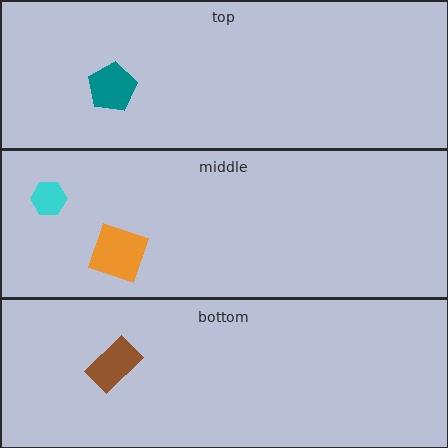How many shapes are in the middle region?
2.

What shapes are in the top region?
The teal pentagon.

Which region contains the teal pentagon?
The top region.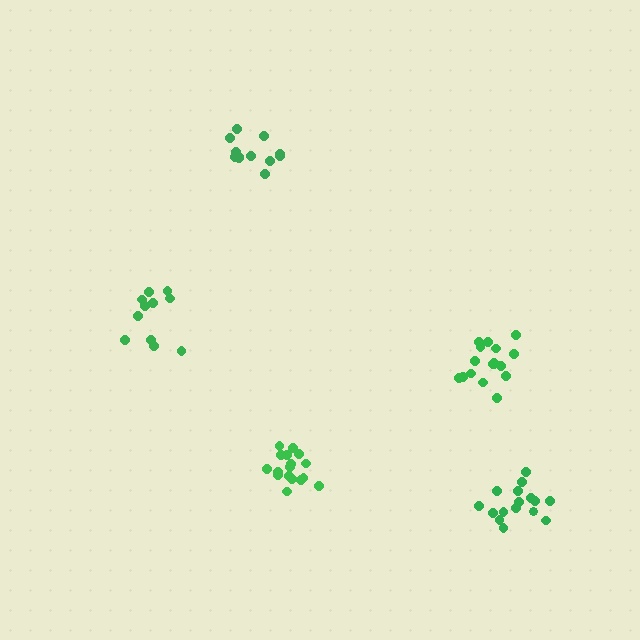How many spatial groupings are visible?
There are 5 spatial groupings.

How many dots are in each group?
Group 1: 11 dots, Group 2: 16 dots, Group 3: 12 dots, Group 4: 17 dots, Group 5: 17 dots (73 total).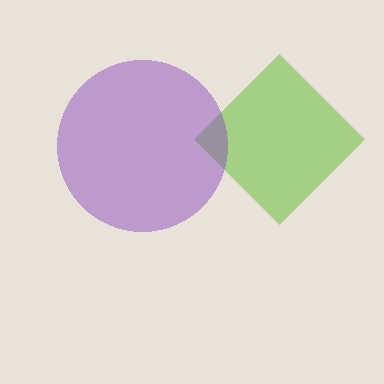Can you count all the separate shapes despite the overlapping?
Yes, there are 2 separate shapes.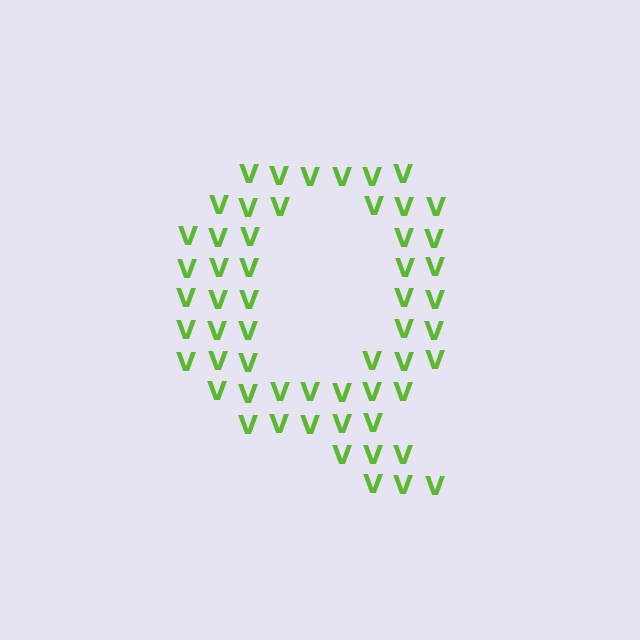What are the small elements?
The small elements are letter V's.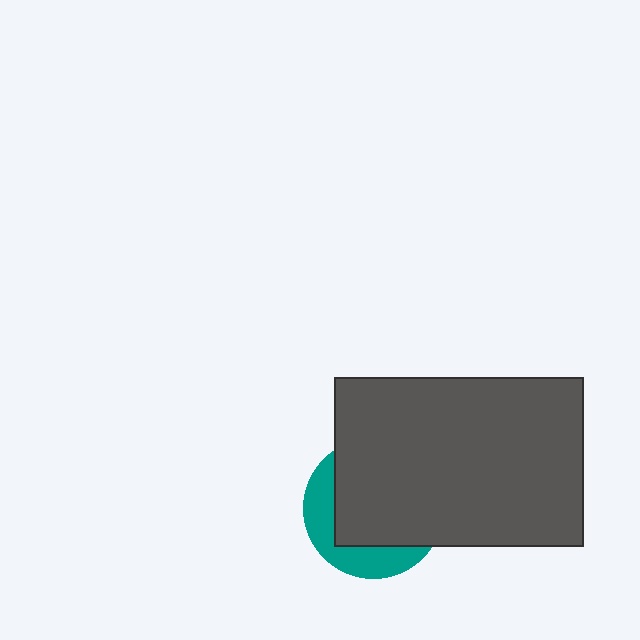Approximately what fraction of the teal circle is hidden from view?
Roughly 69% of the teal circle is hidden behind the dark gray rectangle.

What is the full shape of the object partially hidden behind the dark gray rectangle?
The partially hidden object is a teal circle.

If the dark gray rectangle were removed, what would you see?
You would see the complete teal circle.